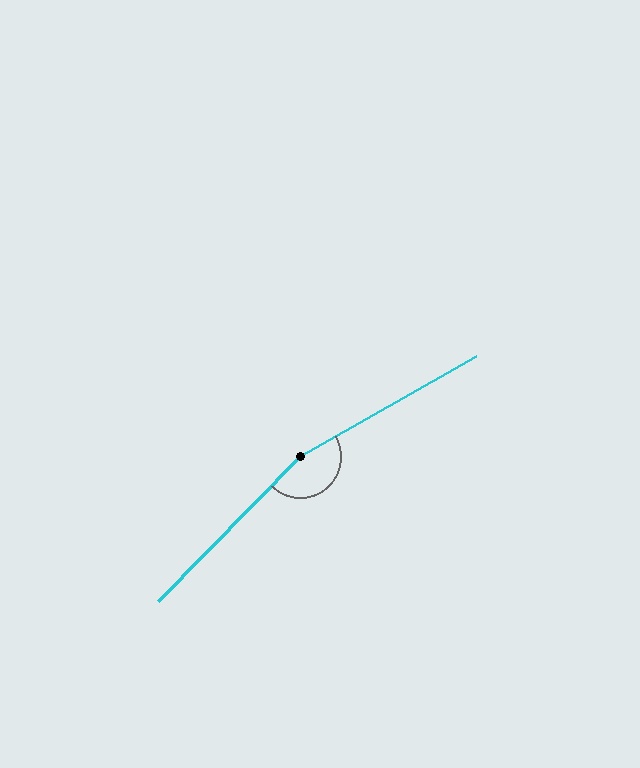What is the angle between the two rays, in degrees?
Approximately 164 degrees.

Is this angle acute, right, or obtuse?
It is obtuse.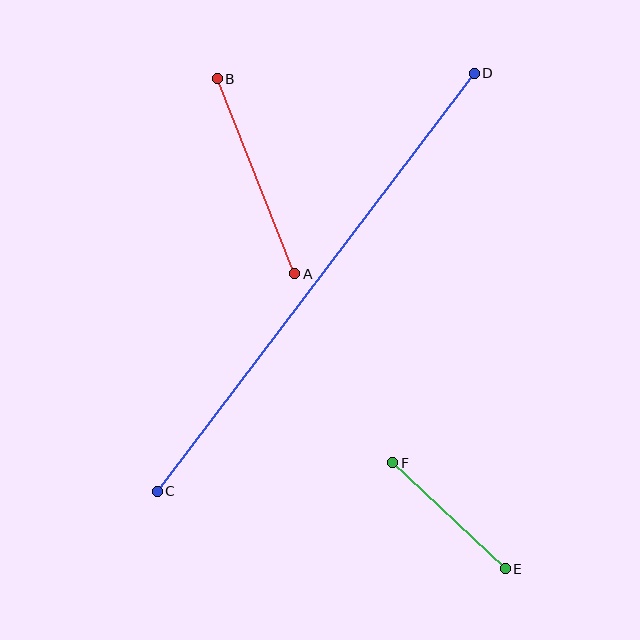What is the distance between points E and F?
The distance is approximately 155 pixels.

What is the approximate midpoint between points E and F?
The midpoint is at approximately (449, 516) pixels.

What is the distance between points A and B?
The distance is approximately 210 pixels.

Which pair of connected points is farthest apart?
Points C and D are farthest apart.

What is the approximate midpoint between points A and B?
The midpoint is at approximately (256, 176) pixels.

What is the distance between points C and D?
The distance is approximately 524 pixels.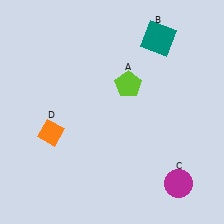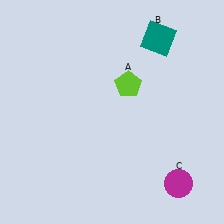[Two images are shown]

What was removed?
The orange diamond (D) was removed in Image 2.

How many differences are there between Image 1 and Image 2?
There is 1 difference between the two images.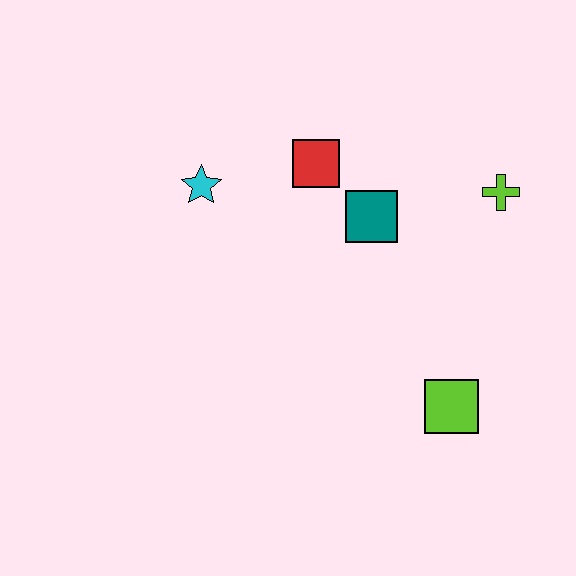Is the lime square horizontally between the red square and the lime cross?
Yes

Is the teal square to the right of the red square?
Yes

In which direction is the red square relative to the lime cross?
The red square is to the left of the lime cross.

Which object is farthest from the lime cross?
The cyan star is farthest from the lime cross.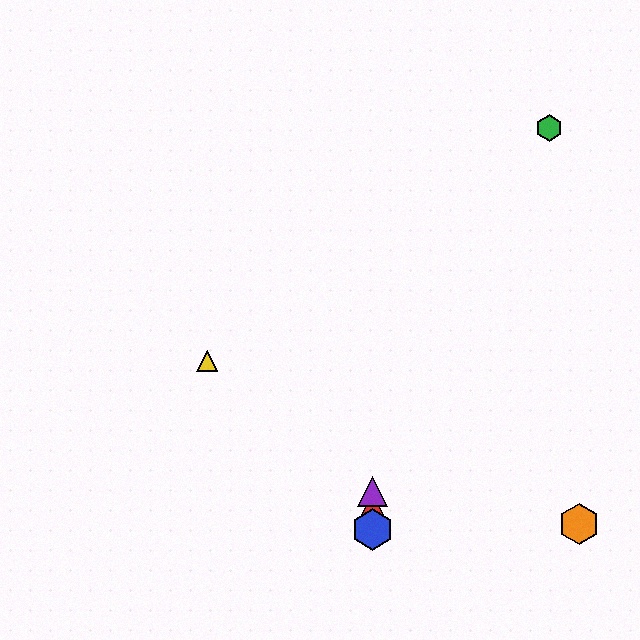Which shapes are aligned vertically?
The red triangle, the blue hexagon, the purple triangle are aligned vertically.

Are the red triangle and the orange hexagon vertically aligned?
No, the red triangle is at x≈372 and the orange hexagon is at x≈579.